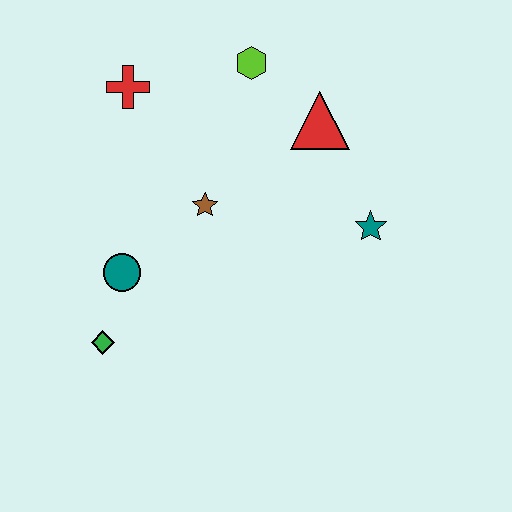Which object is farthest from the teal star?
The green diamond is farthest from the teal star.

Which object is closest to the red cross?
The lime hexagon is closest to the red cross.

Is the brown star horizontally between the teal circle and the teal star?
Yes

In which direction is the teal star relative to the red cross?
The teal star is to the right of the red cross.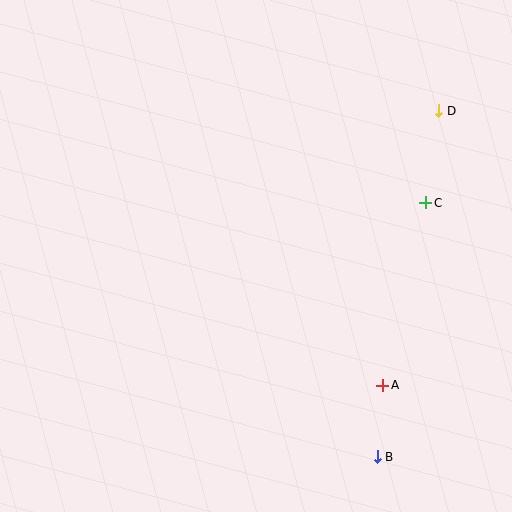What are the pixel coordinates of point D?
Point D is at (439, 111).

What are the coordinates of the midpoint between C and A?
The midpoint between C and A is at (404, 294).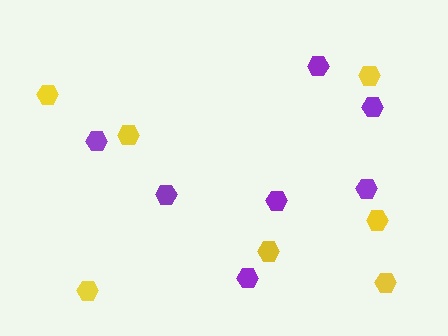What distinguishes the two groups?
There are 2 groups: one group of yellow hexagons (7) and one group of purple hexagons (7).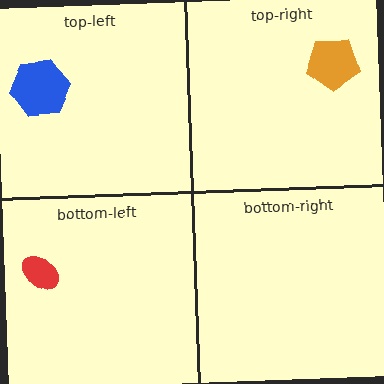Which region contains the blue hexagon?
The top-left region.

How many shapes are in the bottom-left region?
1.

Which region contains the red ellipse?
The bottom-left region.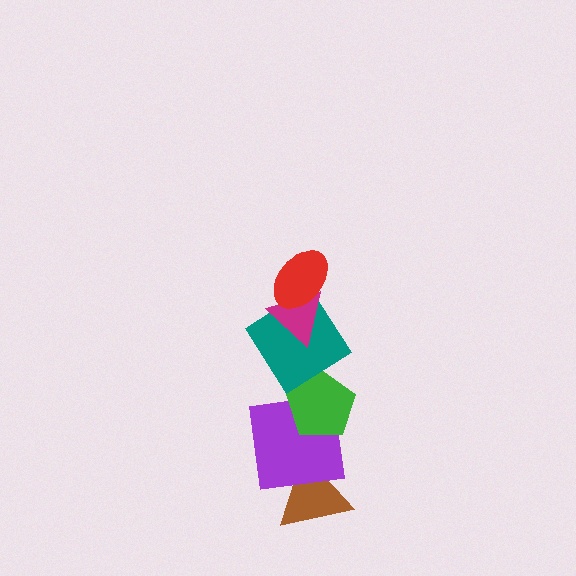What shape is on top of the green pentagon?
The teal diamond is on top of the green pentagon.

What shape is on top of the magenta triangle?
The red ellipse is on top of the magenta triangle.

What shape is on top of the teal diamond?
The magenta triangle is on top of the teal diamond.